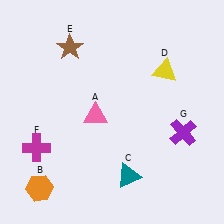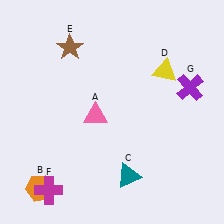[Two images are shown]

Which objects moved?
The objects that moved are: the magenta cross (F), the purple cross (G).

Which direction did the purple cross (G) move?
The purple cross (G) moved up.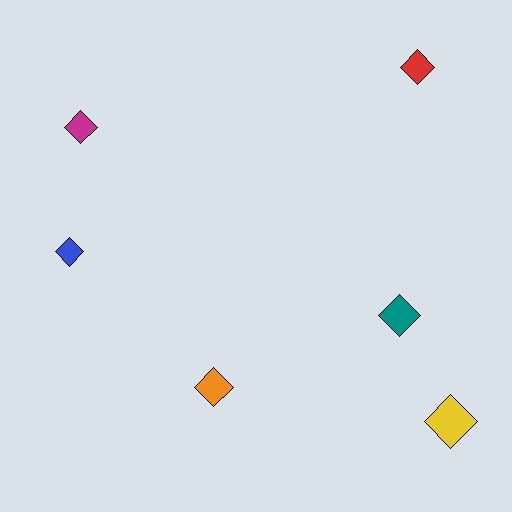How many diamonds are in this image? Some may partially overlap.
There are 6 diamonds.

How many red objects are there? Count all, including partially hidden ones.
There is 1 red object.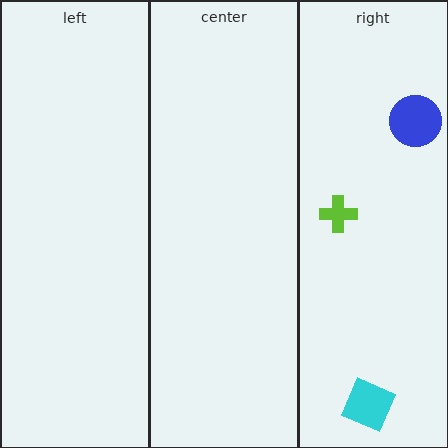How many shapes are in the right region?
3.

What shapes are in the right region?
The blue circle, the cyan square, the lime cross.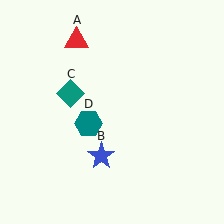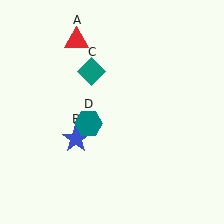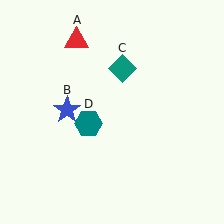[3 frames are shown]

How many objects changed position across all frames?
2 objects changed position: blue star (object B), teal diamond (object C).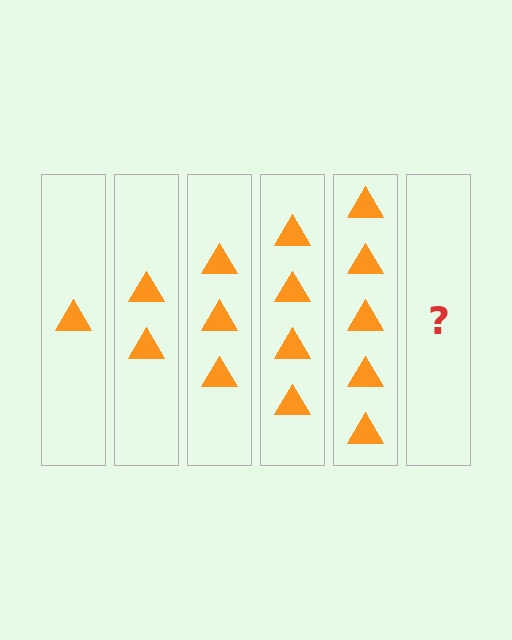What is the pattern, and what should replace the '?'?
The pattern is that each step adds one more triangle. The '?' should be 6 triangles.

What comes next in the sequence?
The next element should be 6 triangles.